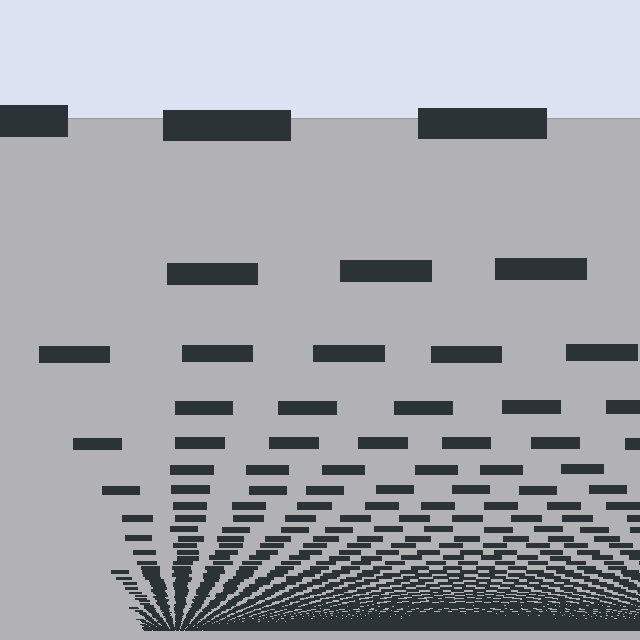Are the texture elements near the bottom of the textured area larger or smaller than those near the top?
Smaller. The gradient is inverted — elements near the bottom are smaller and denser.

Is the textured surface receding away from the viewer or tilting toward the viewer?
The surface appears to tilt toward the viewer. Texture elements get larger and sparser toward the top.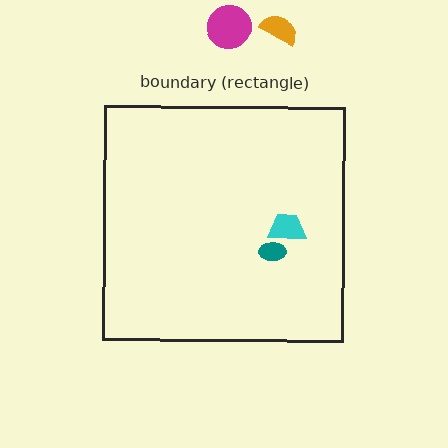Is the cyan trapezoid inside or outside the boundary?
Inside.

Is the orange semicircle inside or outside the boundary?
Outside.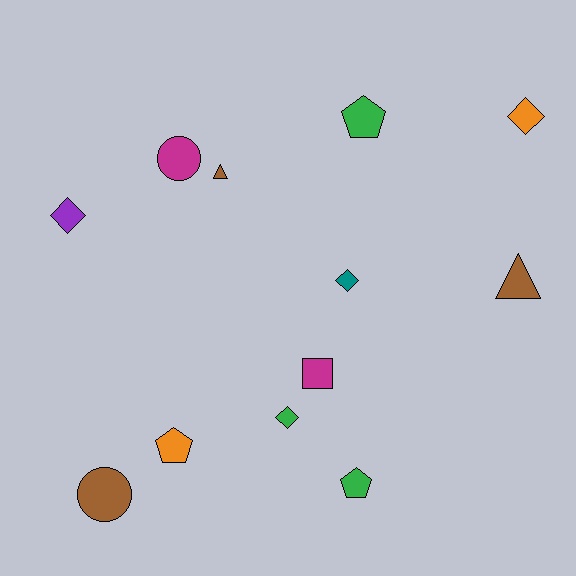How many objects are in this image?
There are 12 objects.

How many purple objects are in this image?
There is 1 purple object.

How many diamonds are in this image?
There are 4 diamonds.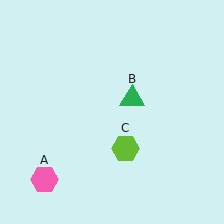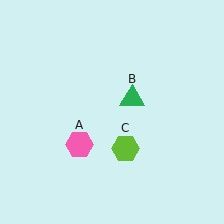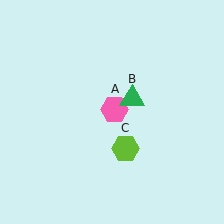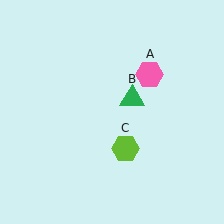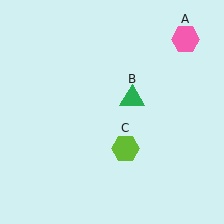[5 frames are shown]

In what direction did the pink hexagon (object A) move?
The pink hexagon (object A) moved up and to the right.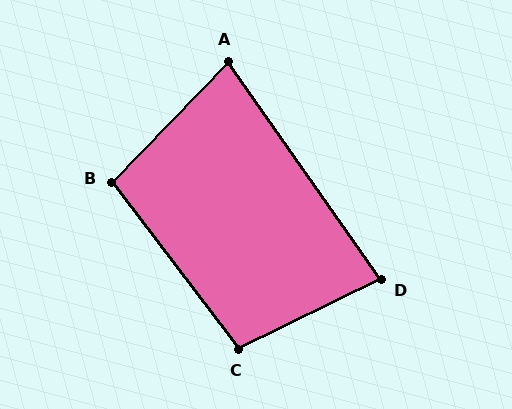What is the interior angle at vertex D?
Approximately 81 degrees (acute).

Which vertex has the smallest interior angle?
A, at approximately 79 degrees.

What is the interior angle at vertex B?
Approximately 99 degrees (obtuse).